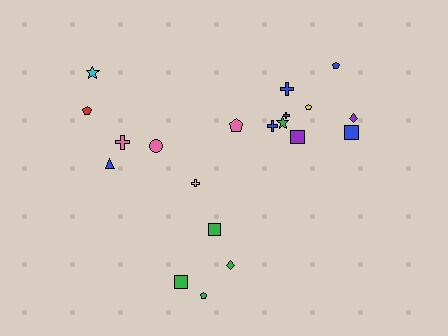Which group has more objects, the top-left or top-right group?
The top-right group.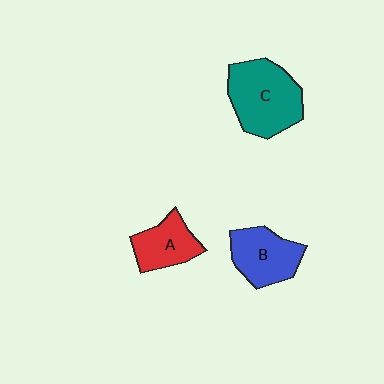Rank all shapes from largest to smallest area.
From largest to smallest: C (teal), B (blue), A (red).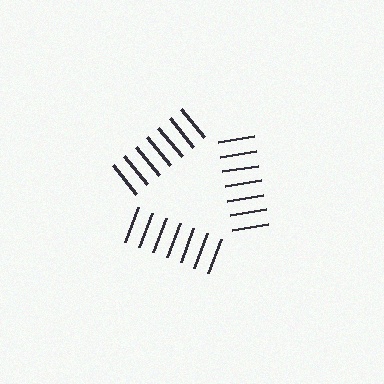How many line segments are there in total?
21 — 7 along each of the 3 edges.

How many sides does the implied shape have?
3 sides — the line-ends trace a triangle.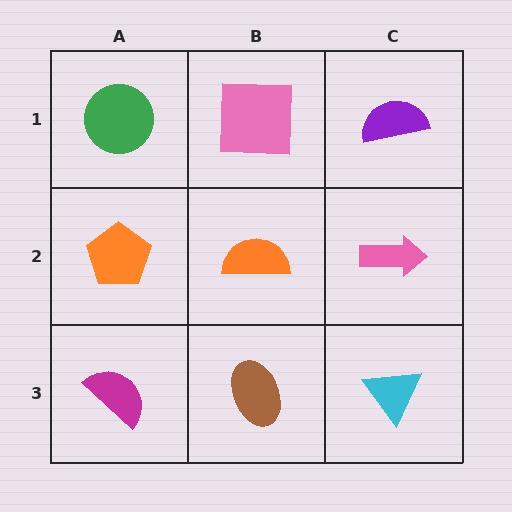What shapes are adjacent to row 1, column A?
An orange pentagon (row 2, column A), a pink square (row 1, column B).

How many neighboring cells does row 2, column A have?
3.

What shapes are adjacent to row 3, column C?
A pink arrow (row 2, column C), a brown ellipse (row 3, column B).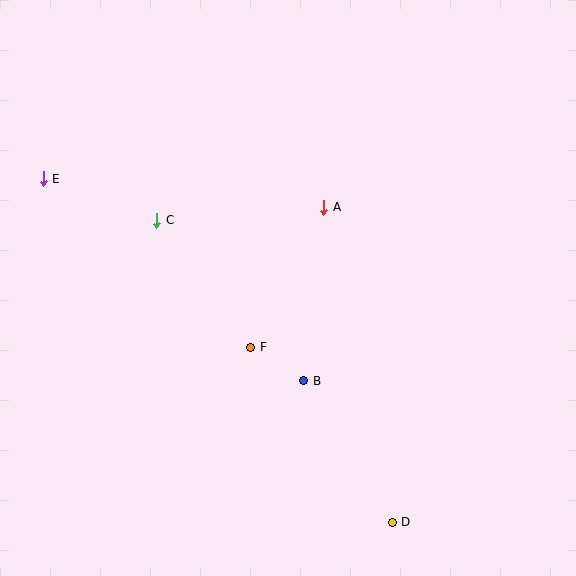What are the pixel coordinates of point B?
Point B is at (304, 381).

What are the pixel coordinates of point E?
Point E is at (43, 179).